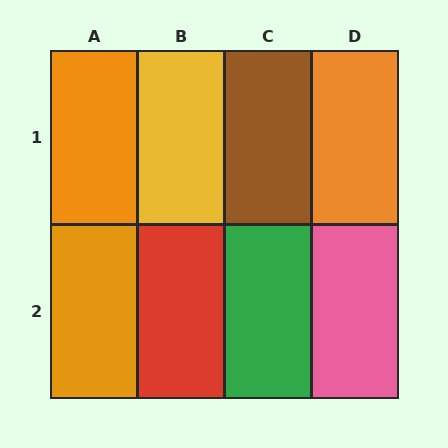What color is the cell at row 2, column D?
Pink.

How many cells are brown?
1 cell is brown.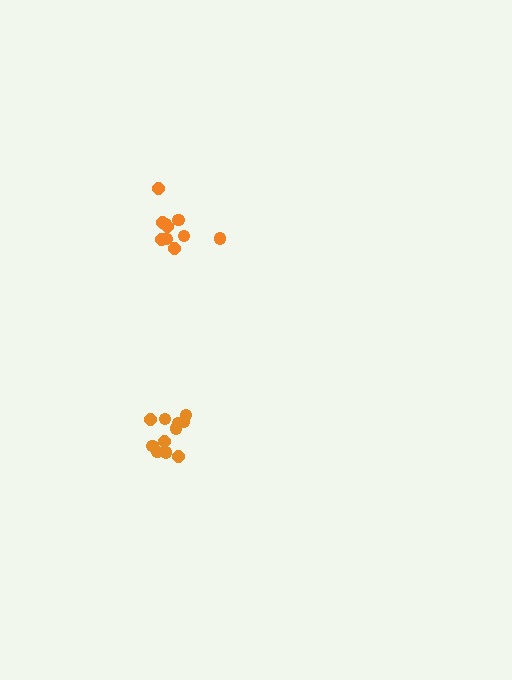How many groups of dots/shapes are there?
There are 2 groups.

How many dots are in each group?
Group 1: 11 dots, Group 2: 10 dots (21 total).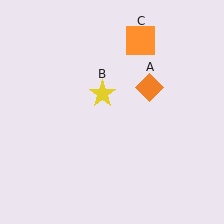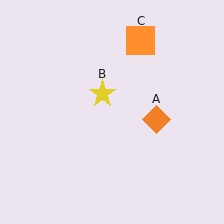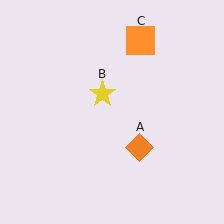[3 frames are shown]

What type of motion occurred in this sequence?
The orange diamond (object A) rotated clockwise around the center of the scene.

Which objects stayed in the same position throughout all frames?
Yellow star (object B) and orange square (object C) remained stationary.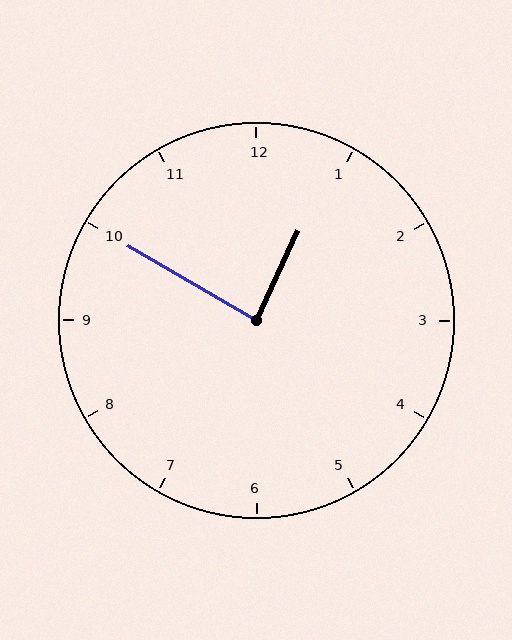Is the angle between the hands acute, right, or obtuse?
It is right.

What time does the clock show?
12:50.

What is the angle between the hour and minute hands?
Approximately 85 degrees.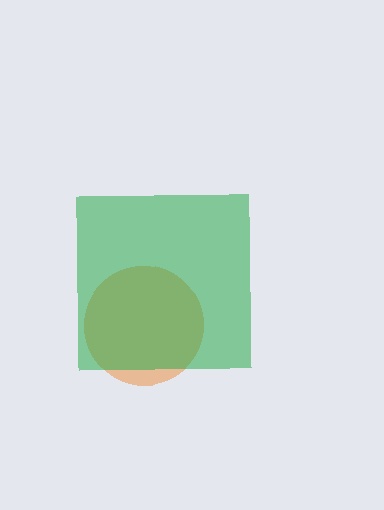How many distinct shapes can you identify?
There are 2 distinct shapes: an orange circle, a green square.